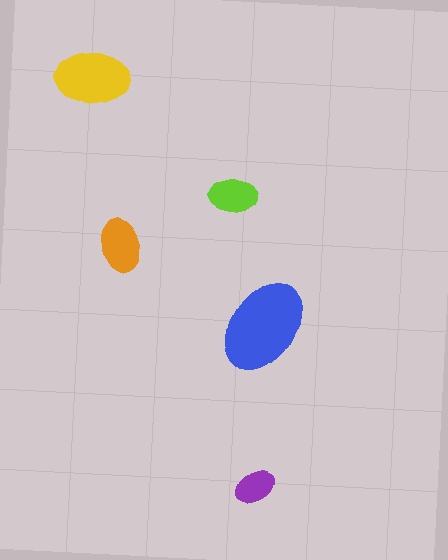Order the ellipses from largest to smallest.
the blue one, the yellow one, the orange one, the lime one, the purple one.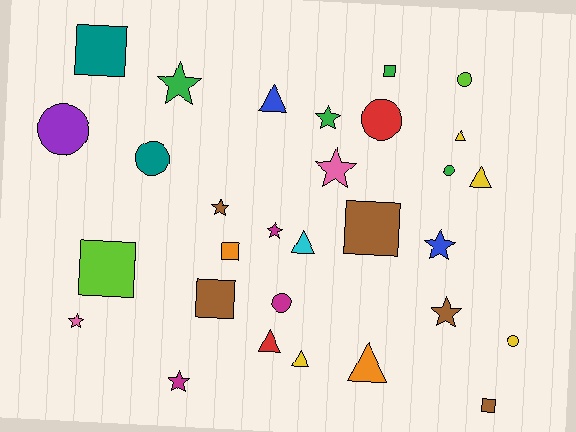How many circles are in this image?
There are 7 circles.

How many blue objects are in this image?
There are 2 blue objects.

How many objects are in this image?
There are 30 objects.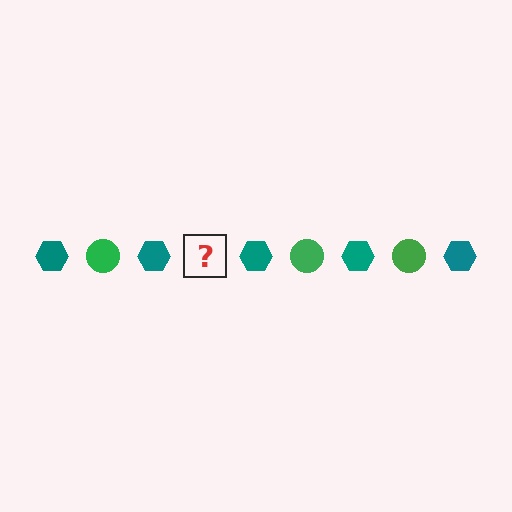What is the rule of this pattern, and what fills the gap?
The rule is that the pattern alternates between teal hexagon and green circle. The gap should be filled with a green circle.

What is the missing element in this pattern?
The missing element is a green circle.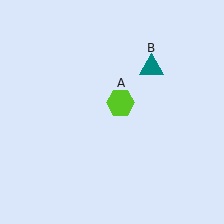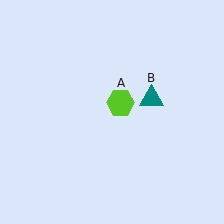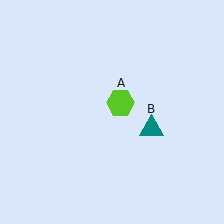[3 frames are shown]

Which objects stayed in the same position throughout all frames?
Lime hexagon (object A) remained stationary.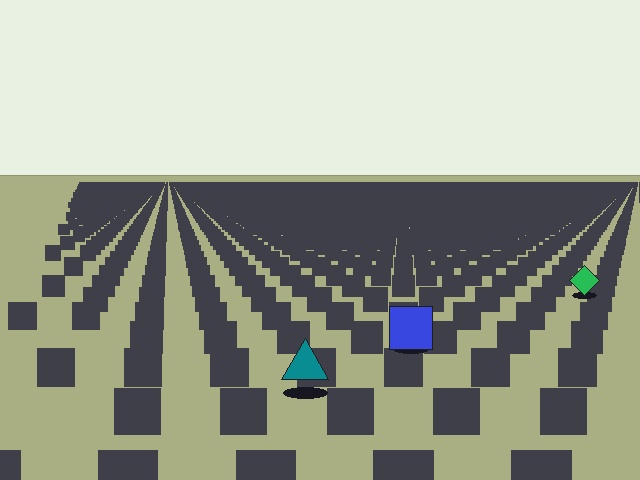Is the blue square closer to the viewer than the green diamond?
Yes. The blue square is closer — you can tell from the texture gradient: the ground texture is coarser near it.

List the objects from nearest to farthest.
From nearest to farthest: the teal triangle, the blue square, the green diamond.